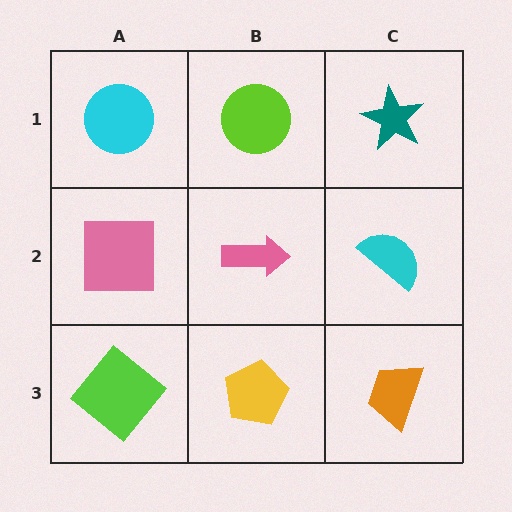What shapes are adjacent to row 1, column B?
A pink arrow (row 2, column B), a cyan circle (row 1, column A), a teal star (row 1, column C).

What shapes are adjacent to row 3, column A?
A pink square (row 2, column A), a yellow pentagon (row 3, column B).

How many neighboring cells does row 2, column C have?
3.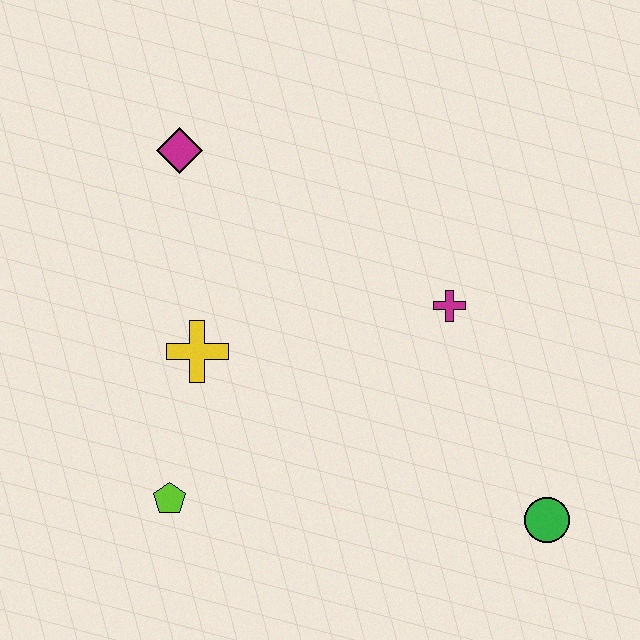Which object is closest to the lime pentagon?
The yellow cross is closest to the lime pentagon.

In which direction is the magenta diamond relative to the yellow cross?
The magenta diamond is above the yellow cross.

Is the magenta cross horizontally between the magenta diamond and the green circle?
Yes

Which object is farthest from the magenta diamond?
The green circle is farthest from the magenta diamond.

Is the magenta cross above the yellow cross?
Yes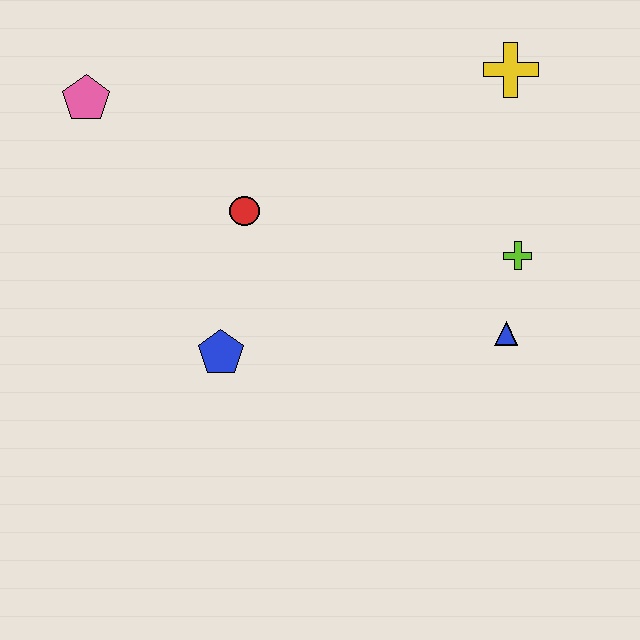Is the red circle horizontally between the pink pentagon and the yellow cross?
Yes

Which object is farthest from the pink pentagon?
The blue triangle is farthest from the pink pentagon.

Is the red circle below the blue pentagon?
No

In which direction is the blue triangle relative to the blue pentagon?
The blue triangle is to the right of the blue pentagon.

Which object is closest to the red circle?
The blue pentagon is closest to the red circle.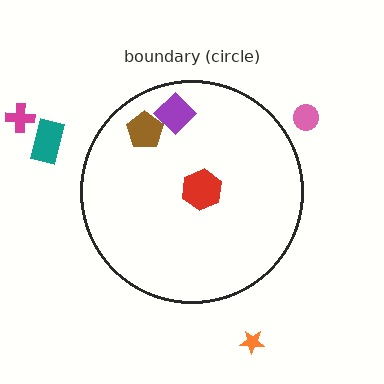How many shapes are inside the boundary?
3 inside, 4 outside.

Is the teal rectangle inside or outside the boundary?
Outside.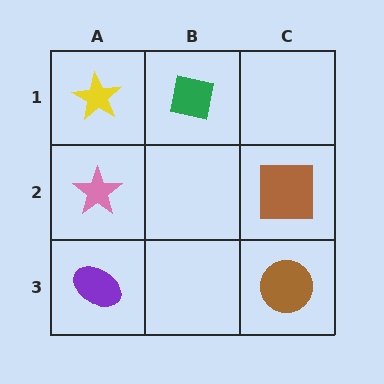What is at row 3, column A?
A purple ellipse.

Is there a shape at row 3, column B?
No, that cell is empty.